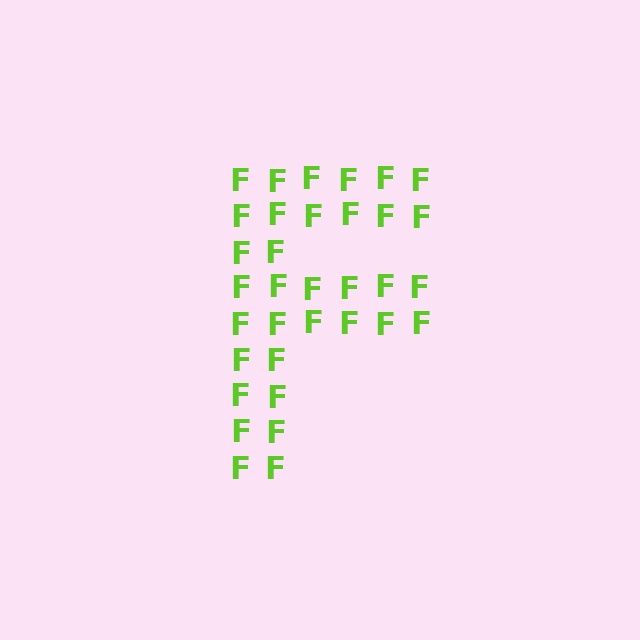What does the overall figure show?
The overall figure shows the letter F.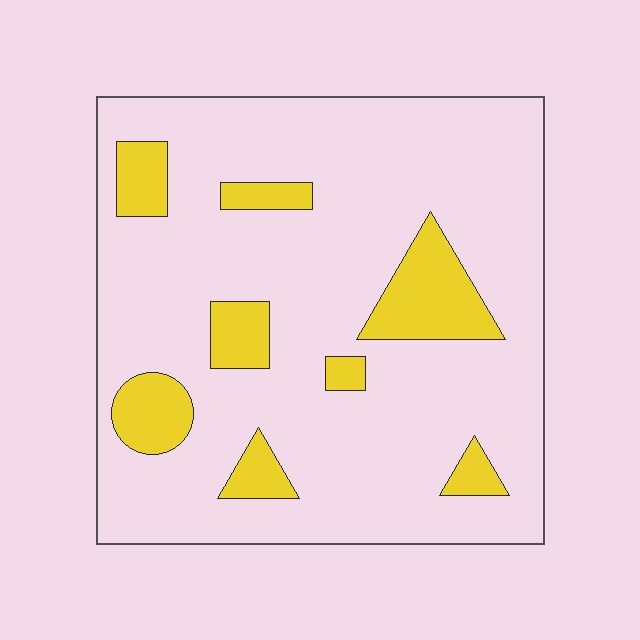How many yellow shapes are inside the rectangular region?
8.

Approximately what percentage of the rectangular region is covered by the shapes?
Approximately 15%.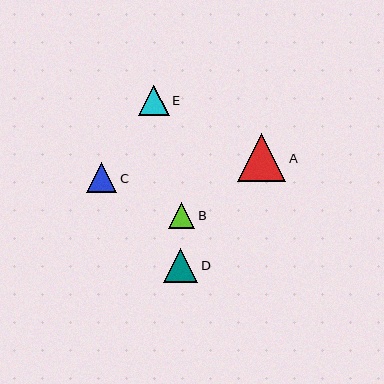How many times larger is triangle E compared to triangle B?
Triangle E is approximately 1.2 times the size of triangle B.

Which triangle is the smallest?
Triangle B is the smallest with a size of approximately 26 pixels.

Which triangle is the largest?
Triangle A is the largest with a size of approximately 48 pixels.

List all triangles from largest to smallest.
From largest to smallest: A, D, E, C, B.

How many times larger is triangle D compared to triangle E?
Triangle D is approximately 1.1 times the size of triangle E.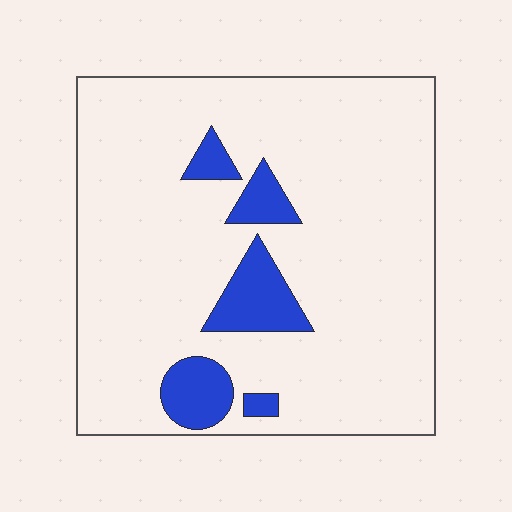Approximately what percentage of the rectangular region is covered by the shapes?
Approximately 10%.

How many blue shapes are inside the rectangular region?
5.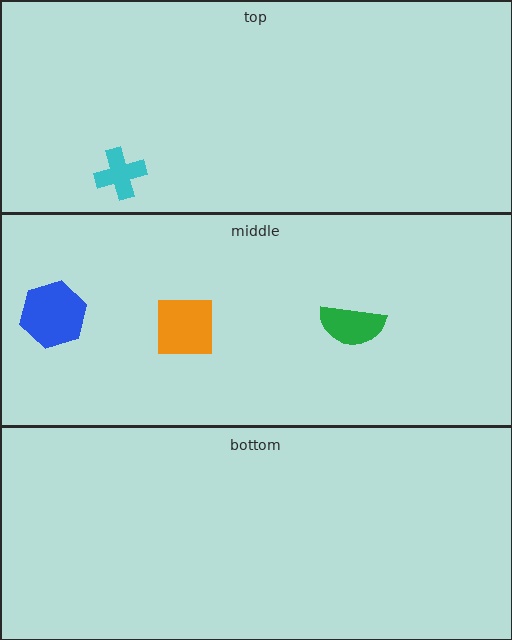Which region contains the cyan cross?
The top region.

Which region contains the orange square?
The middle region.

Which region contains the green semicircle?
The middle region.